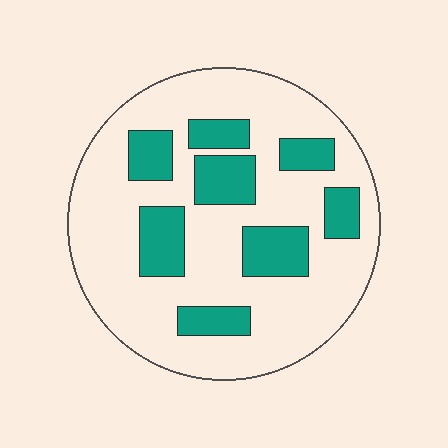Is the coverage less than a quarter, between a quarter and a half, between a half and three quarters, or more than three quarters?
Between a quarter and a half.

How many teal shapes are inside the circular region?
8.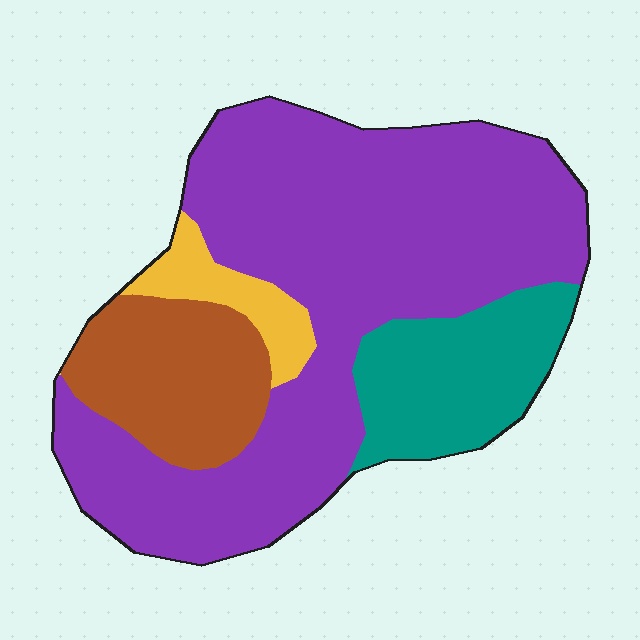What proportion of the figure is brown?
Brown covers 16% of the figure.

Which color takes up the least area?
Yellow, at roughly 5%.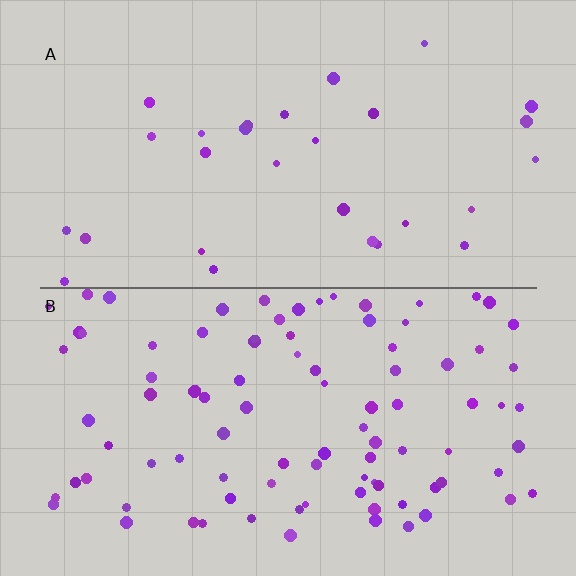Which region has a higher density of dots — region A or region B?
B (the bottom).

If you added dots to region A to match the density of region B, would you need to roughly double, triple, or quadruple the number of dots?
Approximately triple.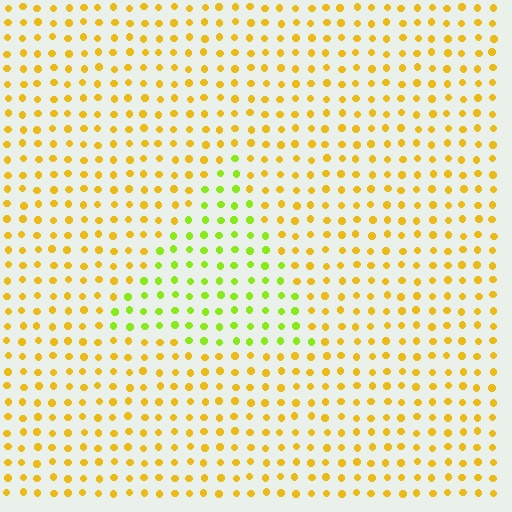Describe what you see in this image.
The image is filled with small yellow elements in a uniform arrangement. A triangle-shaped region is visible where the elements are tinted to a slightly different hue, forming a subtle color boundary.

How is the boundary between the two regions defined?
The boundary is defined purely by a slight shift in hue (about 42 degrees). Spacing, size, and orientation are identical on both sides.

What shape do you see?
I see a triangle.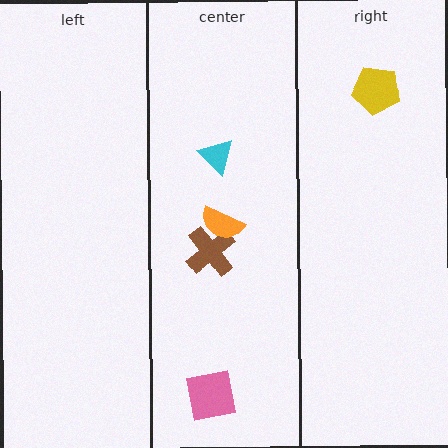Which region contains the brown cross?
The center region.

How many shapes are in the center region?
4.